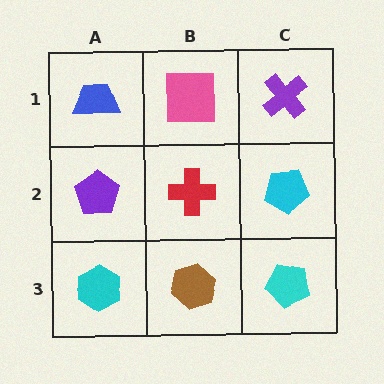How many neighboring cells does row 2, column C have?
3.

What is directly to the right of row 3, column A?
A brown hexagon.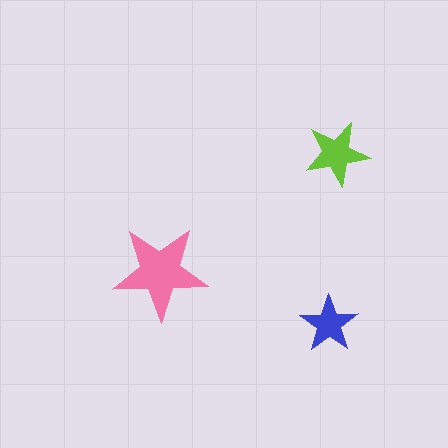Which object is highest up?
The lime star is topmost.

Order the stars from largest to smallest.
the pink one, the lime one, the blue one.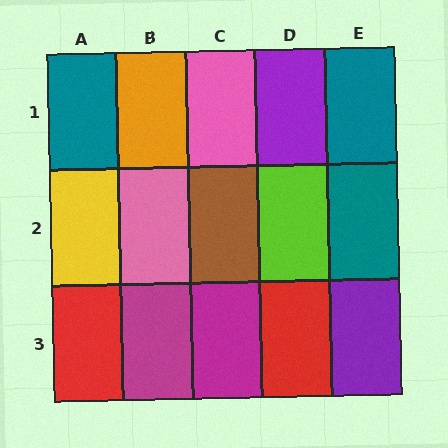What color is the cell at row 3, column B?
Magenta.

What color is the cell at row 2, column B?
Pink.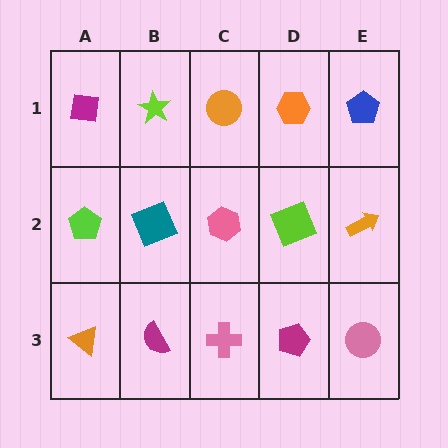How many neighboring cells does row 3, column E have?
2.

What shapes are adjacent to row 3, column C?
A pink hexagon (row 2, column C), a magenta semicircle (row 3, column B), a magenta pentagon (row 3, column D).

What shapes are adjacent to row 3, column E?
An orange arrow (row 2, column E), a magenta pentagon (row 3, column D).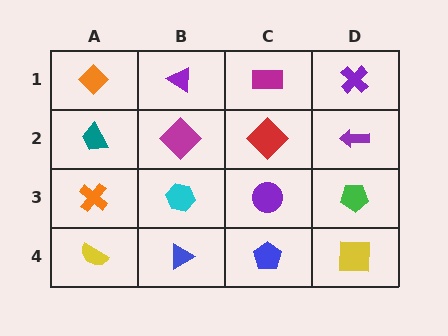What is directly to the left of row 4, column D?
A blue pentagon.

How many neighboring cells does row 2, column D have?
3.